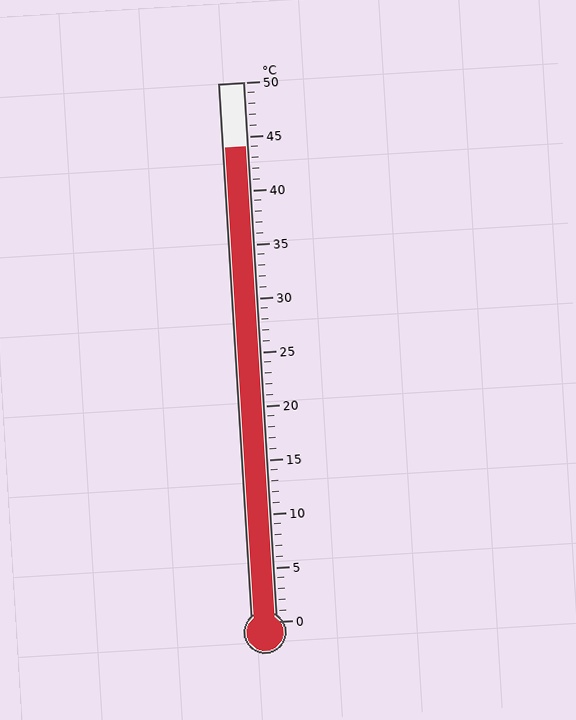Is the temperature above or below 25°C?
The temperature is above 25°C.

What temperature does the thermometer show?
The thermometer shows approximately 44°C.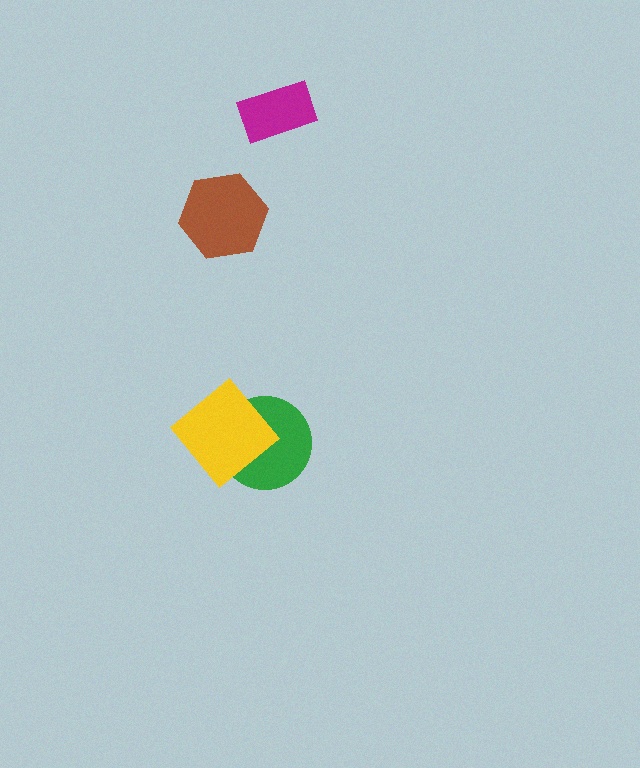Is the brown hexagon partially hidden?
No, no other shape covers it.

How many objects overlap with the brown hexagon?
0 objects overlap with the brown hexagon.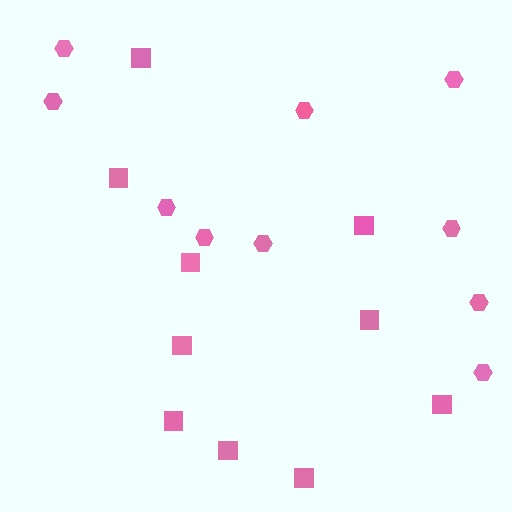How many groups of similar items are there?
There are 2 groups: one group of hexagons (10) and one group of squares (10).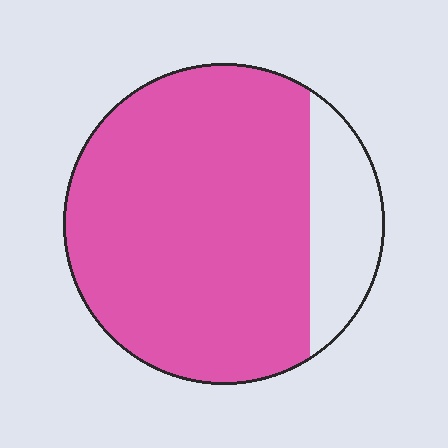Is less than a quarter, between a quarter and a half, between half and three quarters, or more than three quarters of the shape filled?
More than three quarters.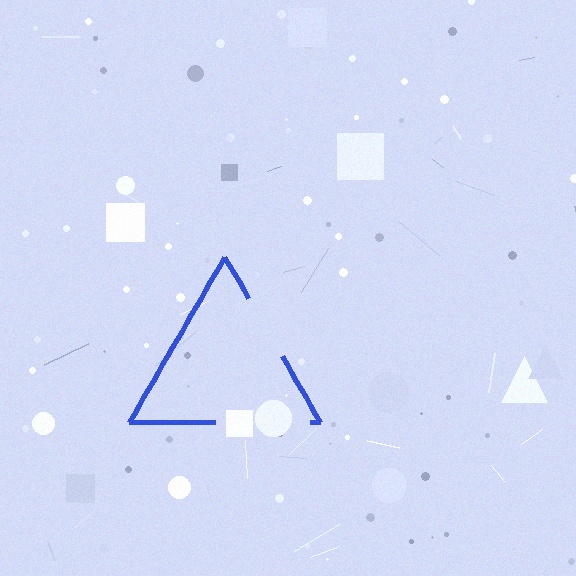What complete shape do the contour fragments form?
The contour fragments form a triangle.